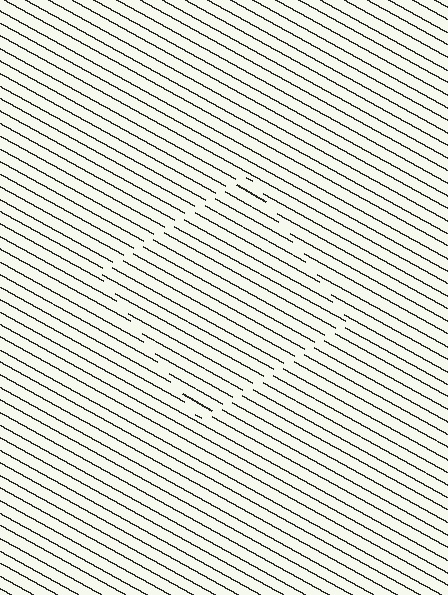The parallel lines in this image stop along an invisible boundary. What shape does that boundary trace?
An illusory square. The interior of the shape contains the same grating, shifted by half a period — the contour is defined by the phase discontinuity where line-ends from the inner and outer gratings abut.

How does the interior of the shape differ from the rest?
The interior of the shape contains the same grating, shifted by half a period — the contour is defined by the phase discontinuity where line-ends from the inner and outer gratings abut.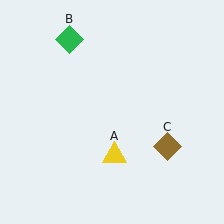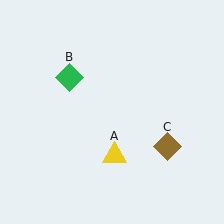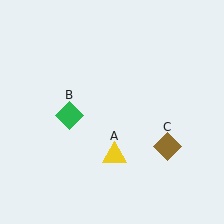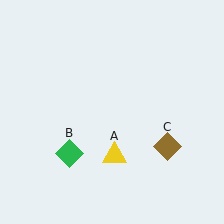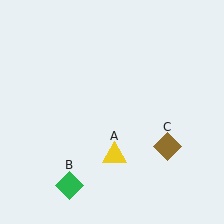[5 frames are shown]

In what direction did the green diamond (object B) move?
The green diamond (object B) moved down.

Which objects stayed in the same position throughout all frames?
Yellow triangle (object A) and brown diamond (object C) remained stationary.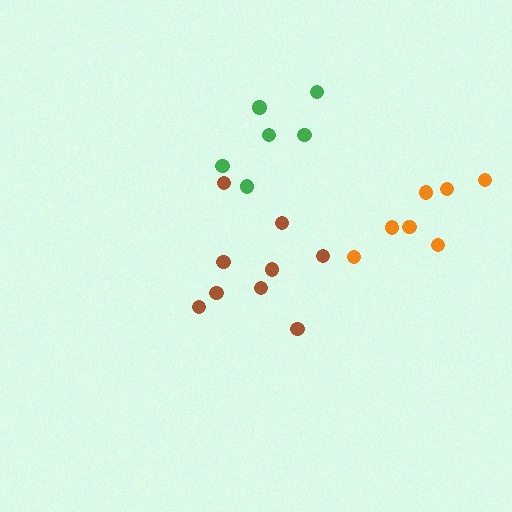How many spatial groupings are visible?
There are 3 spatial groupings.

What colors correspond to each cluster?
The clusters are colored: brown, orange, green.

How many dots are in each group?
Group 1: 9 dots, Group 2: 7 dots, Group 3: 6 dots (22 total).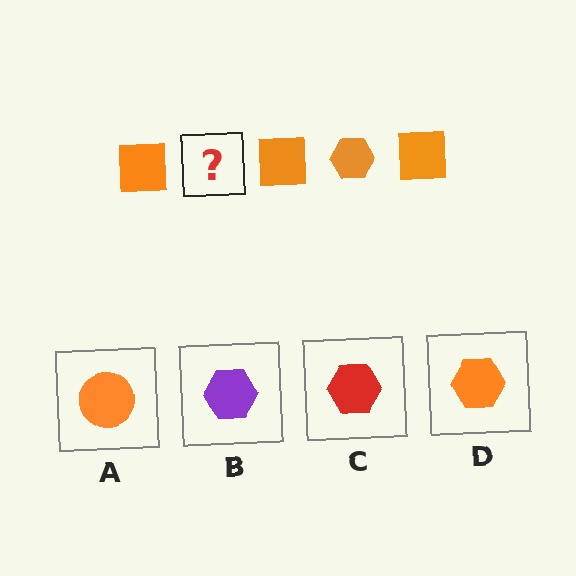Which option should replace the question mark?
Option D.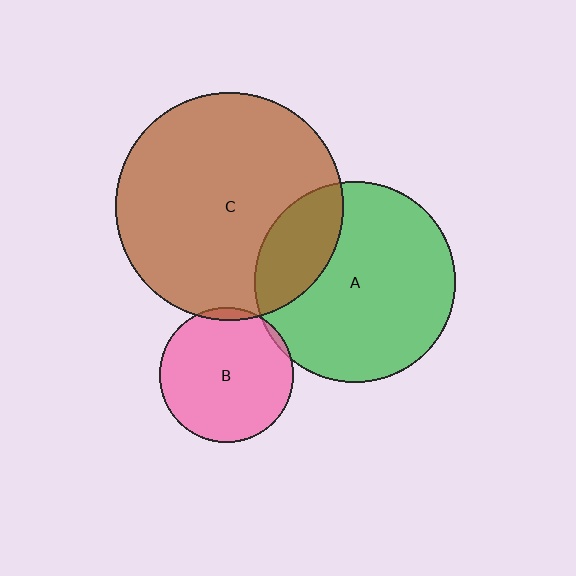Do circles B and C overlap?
Yes.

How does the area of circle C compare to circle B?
Approximately 2.9 times.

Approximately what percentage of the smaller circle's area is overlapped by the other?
Approximately 5%.